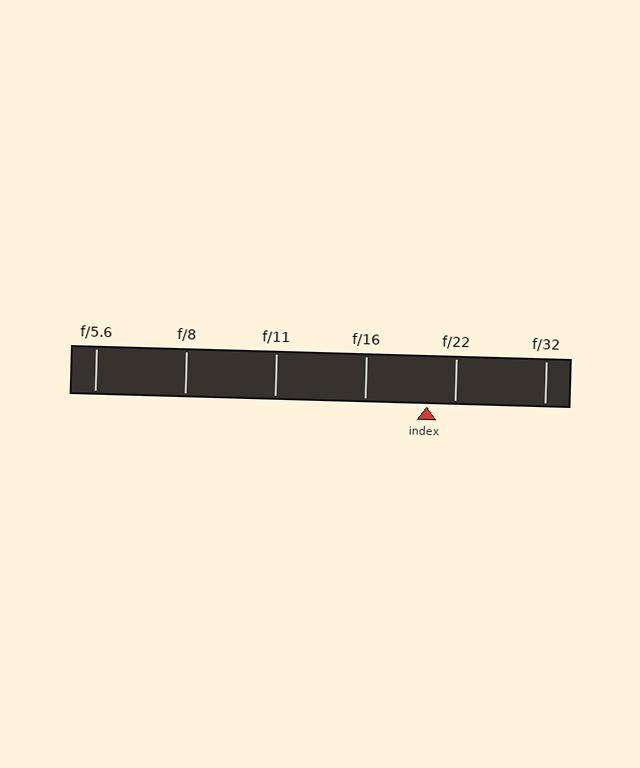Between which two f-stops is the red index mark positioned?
The index mark is between f/16 and f/22.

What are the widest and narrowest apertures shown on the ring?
The widest aperture shown is f/5.6 and the narrowest is f/32.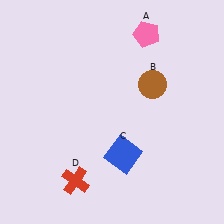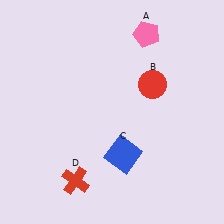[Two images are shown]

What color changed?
The circle (B) changed from brown in Image 1 to red in Image 2.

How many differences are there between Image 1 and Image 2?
There is 1 difference between the two images.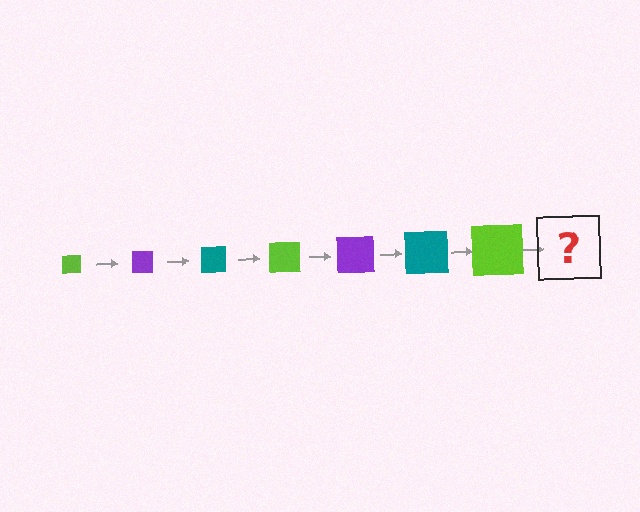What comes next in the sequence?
The next element should be a purple square, larger than the previous one.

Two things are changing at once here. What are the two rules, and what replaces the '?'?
The two rules are that the square grows larger each step and the color cycles through lime, purple, and teal. The '?' should be a purple square, larger than the previous one.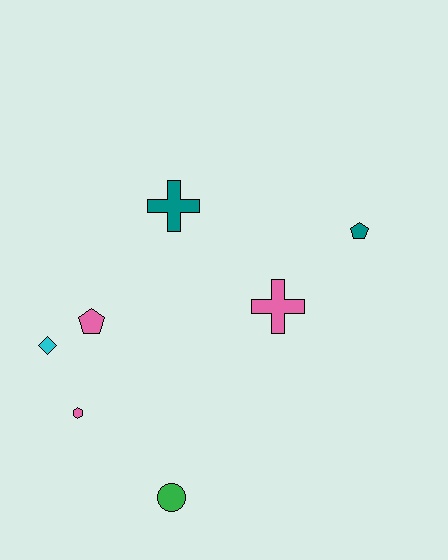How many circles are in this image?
There is 1 circle.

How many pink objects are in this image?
There are 3 pink objects.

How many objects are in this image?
There are 7 objects.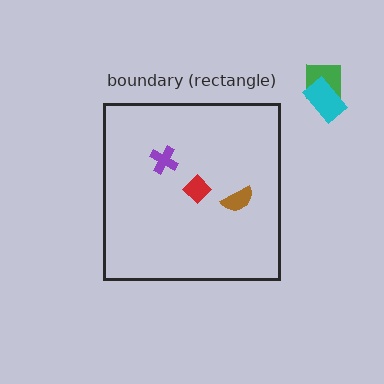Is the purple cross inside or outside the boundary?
Inside.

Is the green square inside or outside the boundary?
Outside.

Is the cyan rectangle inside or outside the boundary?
Outside.